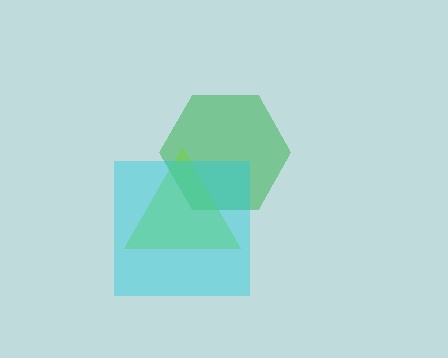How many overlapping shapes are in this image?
There are 3 overlapping shapes in the image.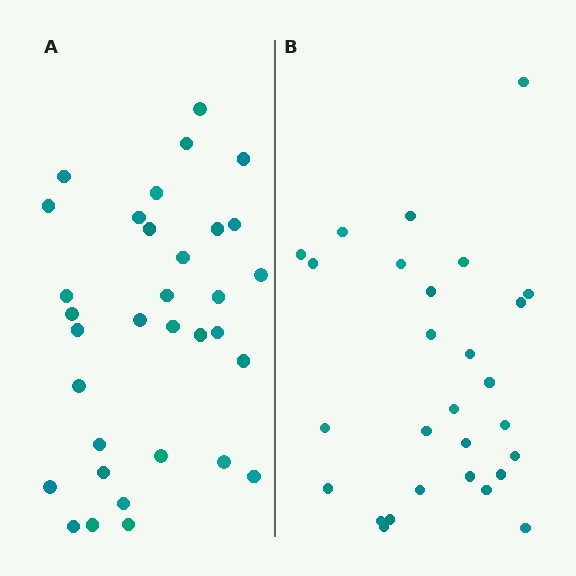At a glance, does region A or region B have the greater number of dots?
Region A (the left region) has more dots.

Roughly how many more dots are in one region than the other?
Region A has about 5 more dots than region B.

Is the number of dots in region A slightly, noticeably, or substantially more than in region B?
Region A has only slightly more — the two regions are fairly close. The ratio is roughly 1.2 to 1.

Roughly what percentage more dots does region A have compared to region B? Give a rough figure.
About 20% more.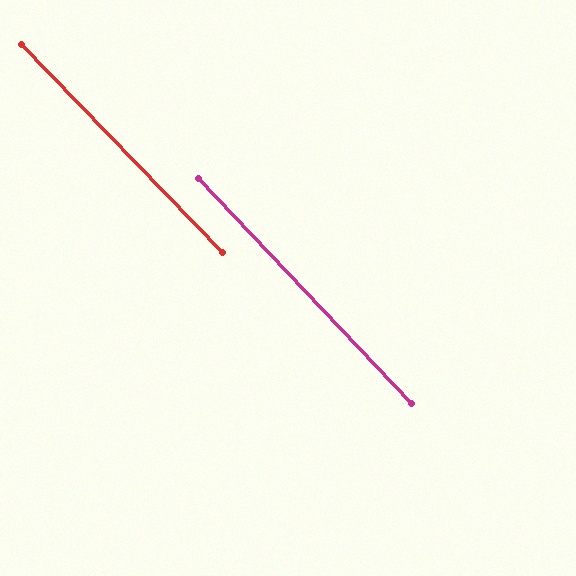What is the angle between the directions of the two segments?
Approximately 1 degree.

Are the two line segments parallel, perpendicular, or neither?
Parallel — their directions differ by only 0.7°.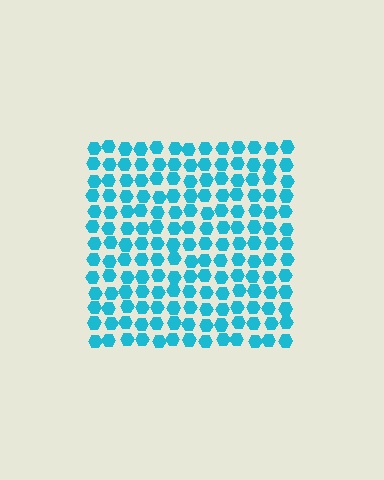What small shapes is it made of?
It is made of small hexagons.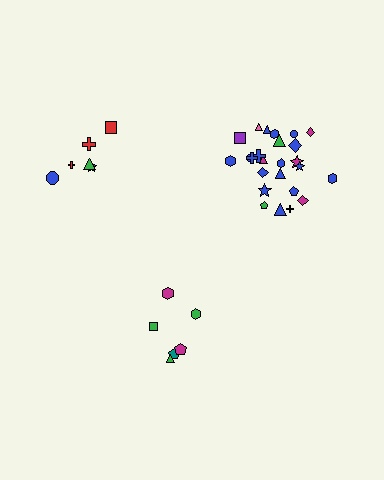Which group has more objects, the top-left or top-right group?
The top-right group.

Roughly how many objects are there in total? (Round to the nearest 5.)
Roughly 35 objects in total.